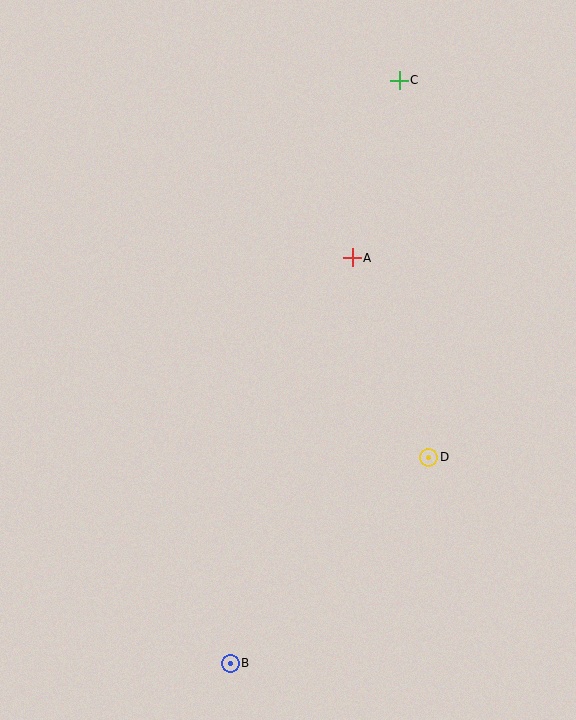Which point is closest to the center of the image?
Point A at (352, 258) is closest to the center.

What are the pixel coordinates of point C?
Point C is at (399, 80).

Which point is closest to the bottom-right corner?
Point D is closest to the bottom-right corner.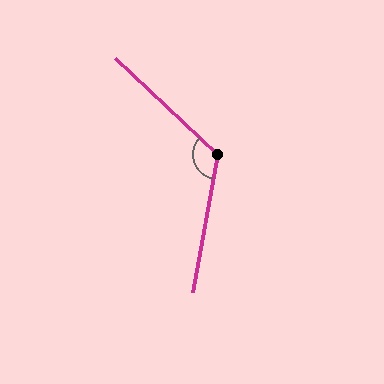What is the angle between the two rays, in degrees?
Approximately 123 degrees.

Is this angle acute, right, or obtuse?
It is obtuse.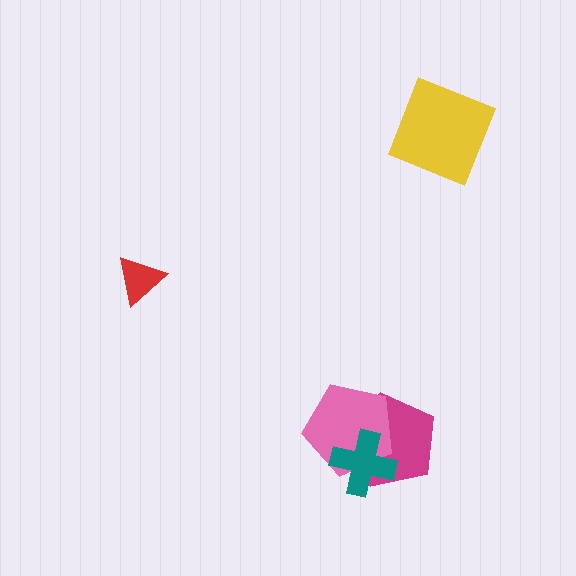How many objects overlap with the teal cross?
2 objects overlap with the teal cross.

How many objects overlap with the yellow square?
0 objects overlap with the yellow square.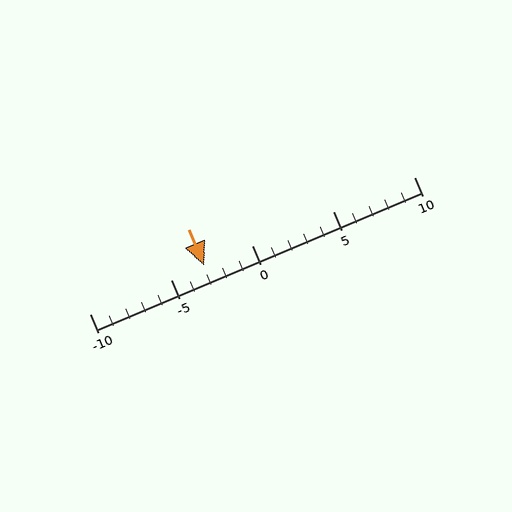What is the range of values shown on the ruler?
The ruler shows values from -10 to 10.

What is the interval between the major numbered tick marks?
The major tick marks are spaced 5 units apart.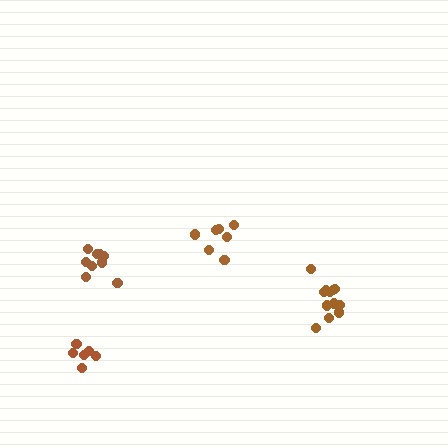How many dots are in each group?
Group 1: 7 dots, Group 2: 6 dots, Group 3: 12 dots, Group 4: 9 dots (34 total).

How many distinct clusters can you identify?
There are 4 distinct clusters.